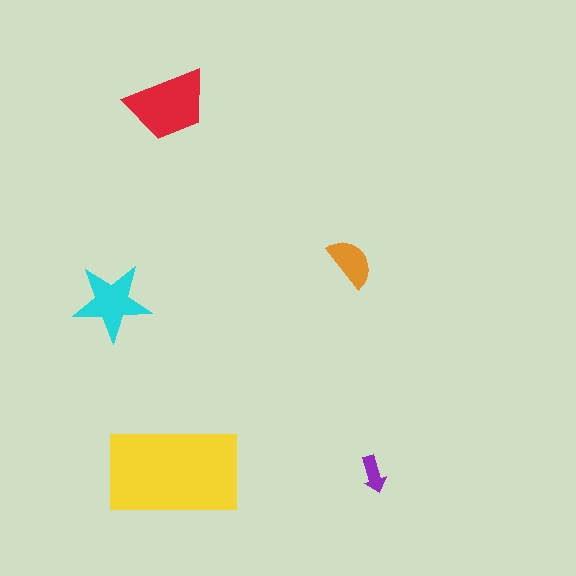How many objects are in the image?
There are 5 objects in the image.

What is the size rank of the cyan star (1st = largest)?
3rd.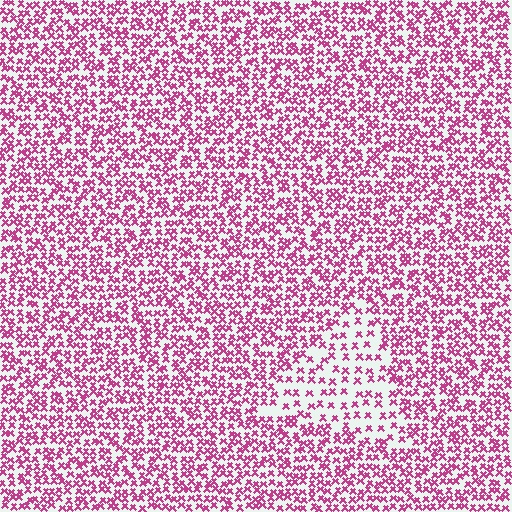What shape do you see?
I see a triangle.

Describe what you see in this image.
The image contains small magenta elements arranged at two different densities. A triangle-shaped region is visible where the elements are less densely packed than the surrounding area.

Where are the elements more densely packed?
The elements are more densely packed outside the triangle boundary.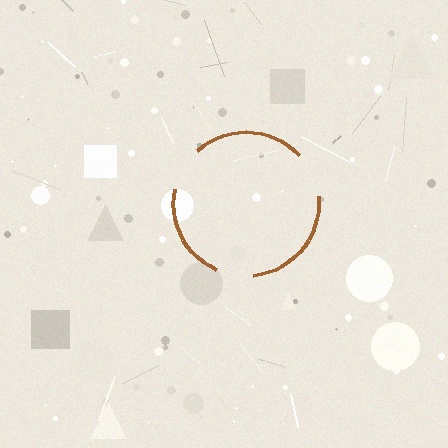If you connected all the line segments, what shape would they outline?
They would outline a circle.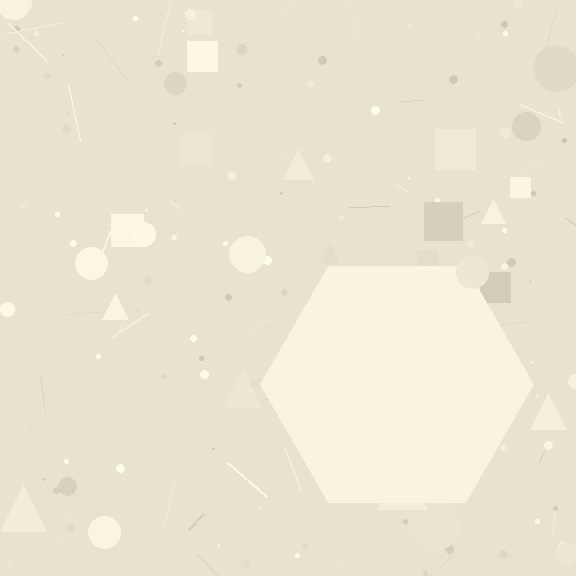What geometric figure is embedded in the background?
A hexagon is embedded in the background.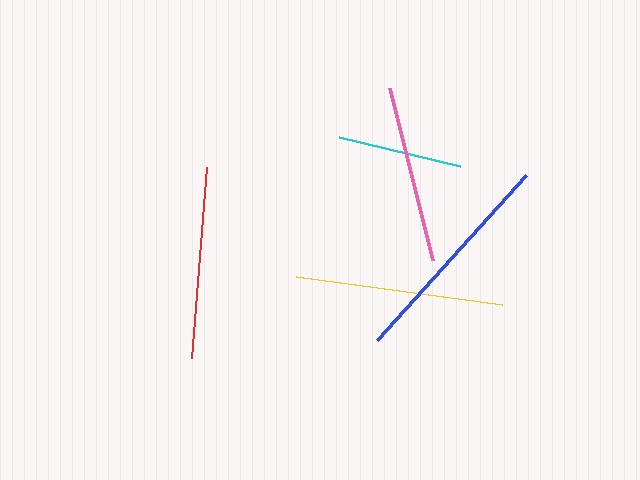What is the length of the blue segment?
The blue segment is approximately 222 pixels long.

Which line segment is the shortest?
The cyan line is the shortest at approximately 124 pixels.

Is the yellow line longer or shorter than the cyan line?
The yellow line is longer than the cyan line.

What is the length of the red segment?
The red segment is approximately 192 pixels long.